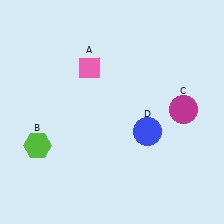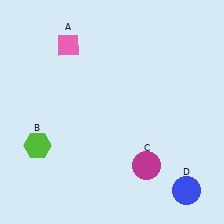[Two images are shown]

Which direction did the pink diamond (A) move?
The pink diamond (A) moved up.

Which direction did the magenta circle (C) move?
The magenta circle (C) moved down.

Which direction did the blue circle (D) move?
The blue circle (D) moved down.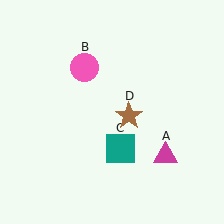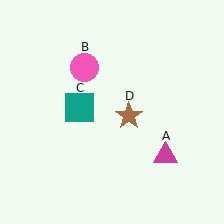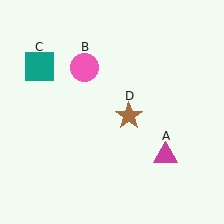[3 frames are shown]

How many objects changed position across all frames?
1 object changed position: teal square (object C).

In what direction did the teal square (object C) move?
The teal square (object C) moved up and to the left.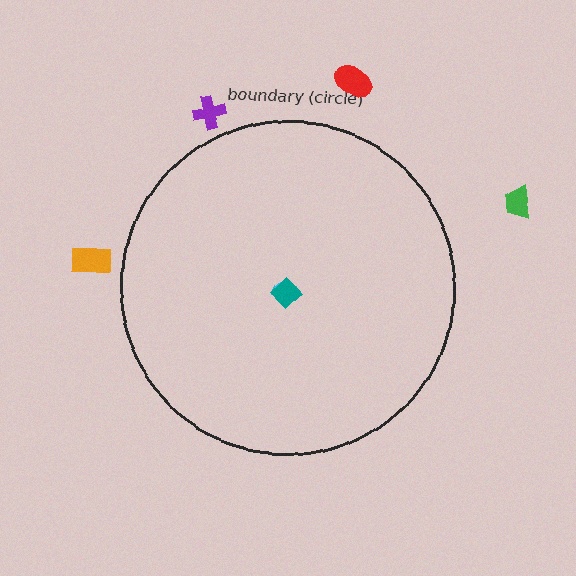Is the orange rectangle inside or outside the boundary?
Outside.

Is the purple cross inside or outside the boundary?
Outside.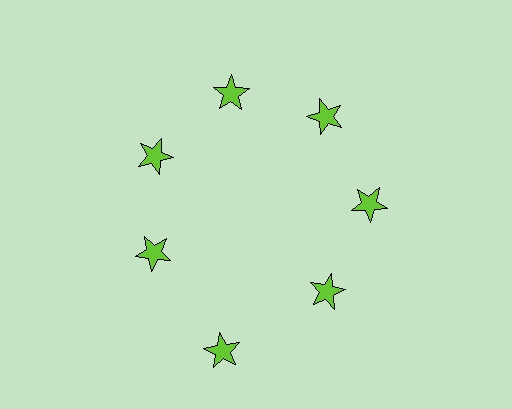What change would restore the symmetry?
The symmetry would be restored by moving it inward, back onto the ring so that all 7 stars sit at equal angles and equal distance from the center.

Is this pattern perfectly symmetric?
No. The 7 lime stars are arranged in a ring, but one element near the 6 o'clock position is pushed outward from the center, breaking the 7-fold rotational symmetry.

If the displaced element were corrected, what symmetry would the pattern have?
It would have 7-fold rotational symmetry — the pattern would map onto itself every 51 degrees.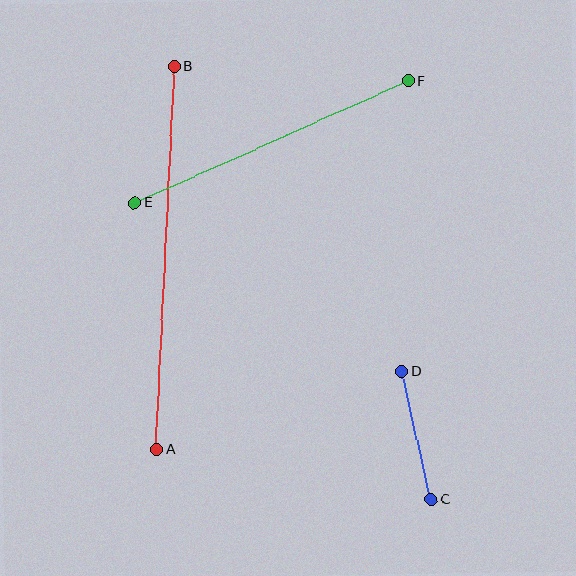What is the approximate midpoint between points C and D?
The midpoint is at approximately (417, 435) pixels.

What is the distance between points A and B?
The distance is approximately 384 pixels.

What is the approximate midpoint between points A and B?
The midpoint is at approximately (166, 258) pixels.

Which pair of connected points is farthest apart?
Points A and B are farthest apart.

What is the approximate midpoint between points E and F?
The midpoint is at approximately (271, 142) pixels.